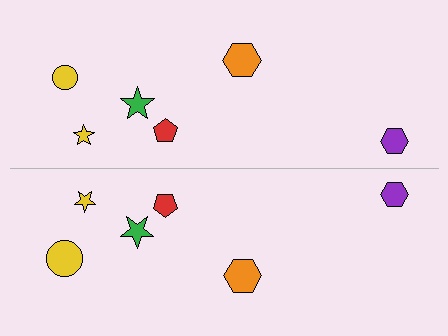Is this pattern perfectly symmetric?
No, the pattern is not perfectly symmetric. The yellow circle on the bottom side has a different size than its mirror counterpart.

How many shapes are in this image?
There are 12 shapes in this image.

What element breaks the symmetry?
The yellow circle on the bottom side has a different size than its mirror counterpart.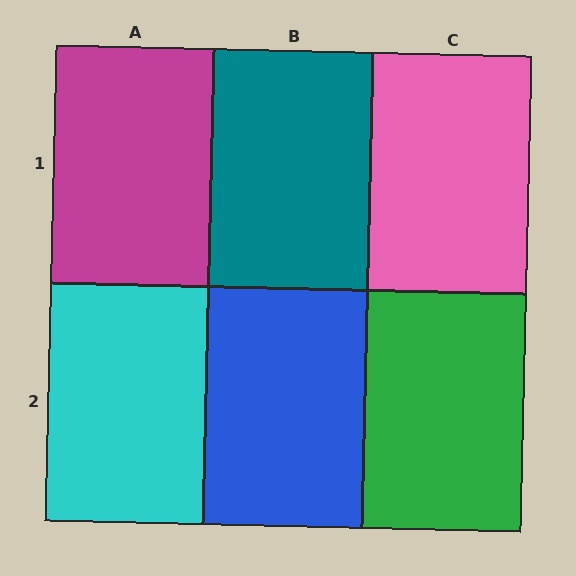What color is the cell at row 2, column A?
Cyan.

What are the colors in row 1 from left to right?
Magenta, teal, pink.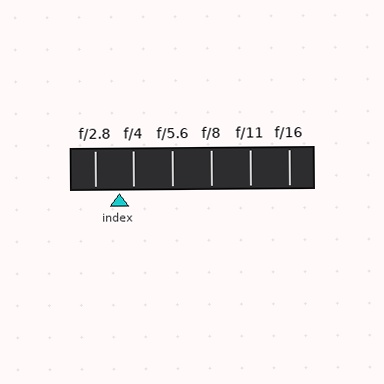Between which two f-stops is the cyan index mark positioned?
The index mark is between f/2.8 and f/4.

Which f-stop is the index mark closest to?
The index mark is closest to f/4.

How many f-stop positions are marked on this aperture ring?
There are 6 f-stop positions marked.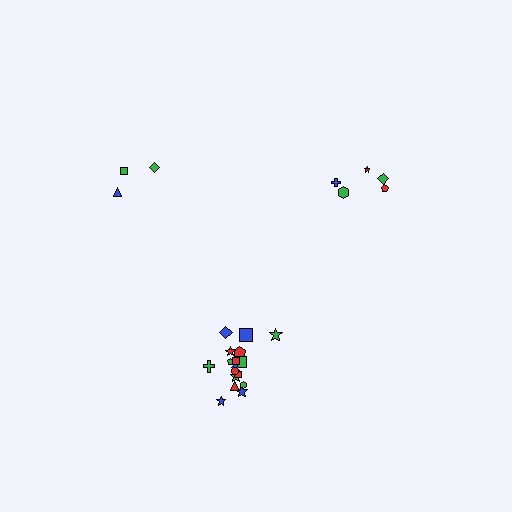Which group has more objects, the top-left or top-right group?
The top-right group.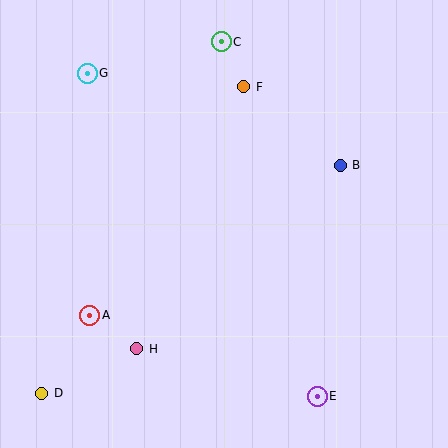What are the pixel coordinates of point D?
Point D is at (42, 393).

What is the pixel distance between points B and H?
The distance between B and H is 274 pixels.